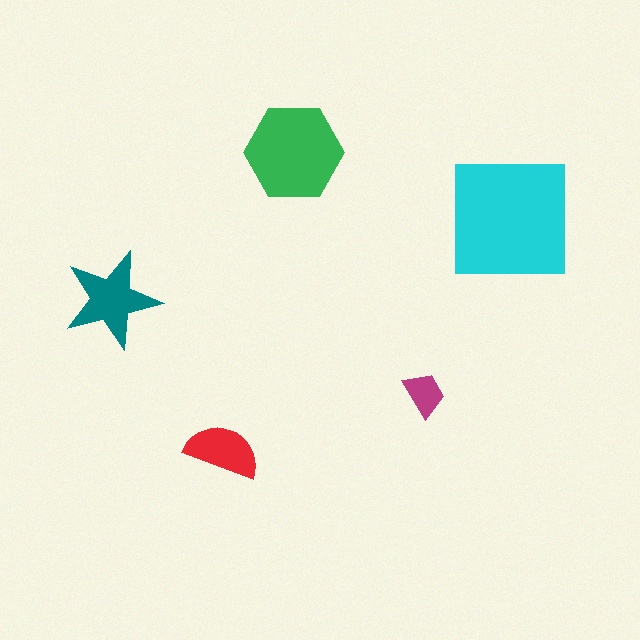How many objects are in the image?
There are 5 objects in the image.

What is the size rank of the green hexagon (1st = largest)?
2nd.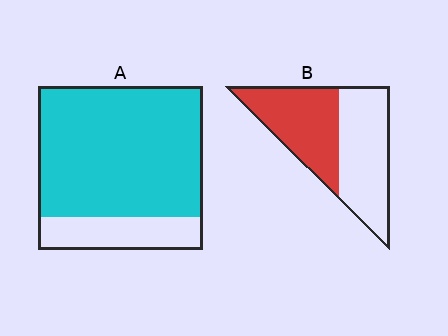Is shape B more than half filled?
Roughly half.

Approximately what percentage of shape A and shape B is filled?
A is approximately 80% and B is approximately 50%.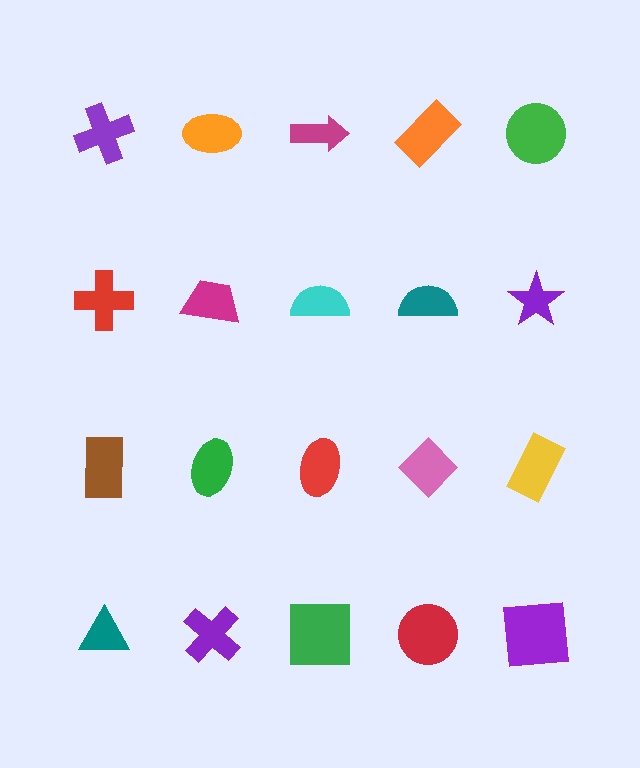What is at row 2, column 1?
A red cross.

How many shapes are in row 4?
5 shapes.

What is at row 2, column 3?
A cyan semicircle.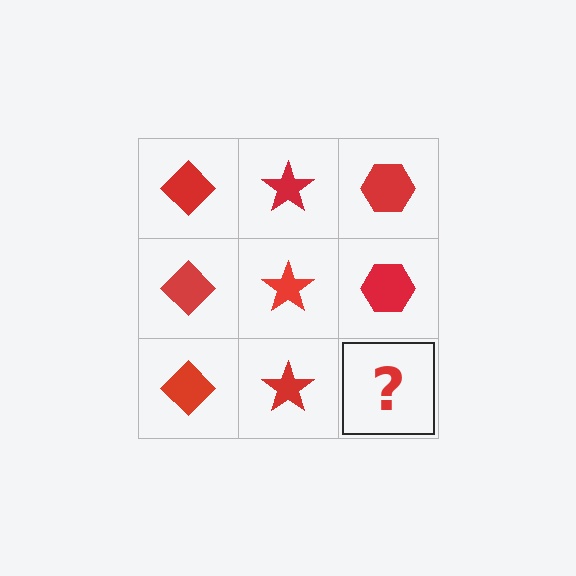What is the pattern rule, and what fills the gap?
The rule is that each column has a consistent shape. The gap should be filled with a red hexagon.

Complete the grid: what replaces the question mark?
The question mark should be replaced with a red hexagon.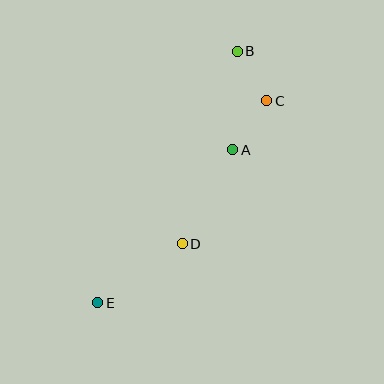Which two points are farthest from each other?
Points B and E are farthest from each other.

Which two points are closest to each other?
Points B and C are closest to each other.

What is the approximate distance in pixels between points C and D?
The distance between C and D is approximately 166 pixels.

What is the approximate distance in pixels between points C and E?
The distance between C and E is approximately 264 pixels.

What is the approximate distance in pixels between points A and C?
The distance between A and C is approximately 60 pixels.